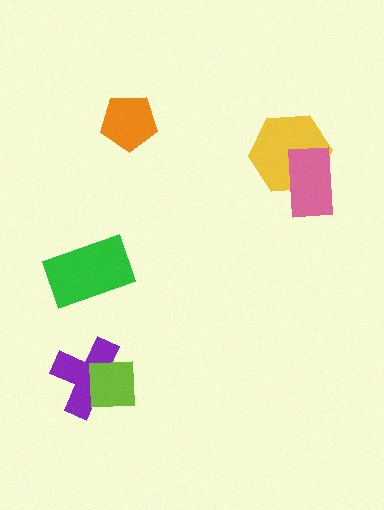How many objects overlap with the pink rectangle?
1 object overlaps with the pink rectangle.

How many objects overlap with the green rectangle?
0 objects overlap with the green rectangle.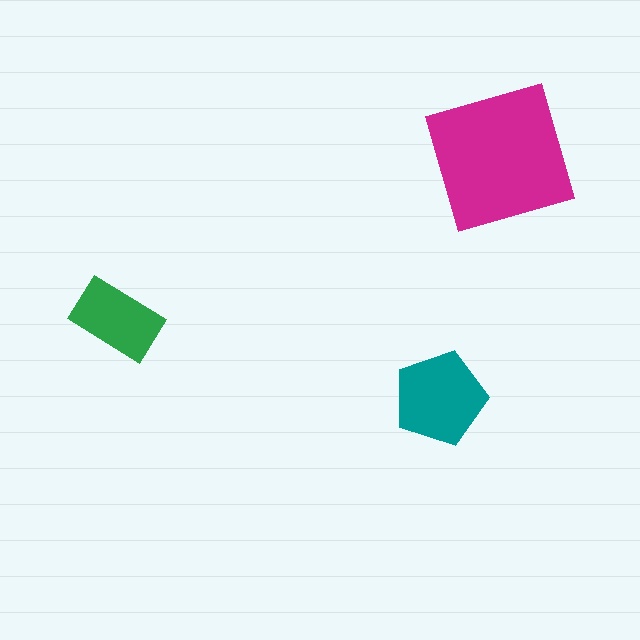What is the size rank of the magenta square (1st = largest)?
1st.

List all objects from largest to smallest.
The magenta square, the teal pentagon, the green rectangle.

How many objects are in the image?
There are 3 objects in the image.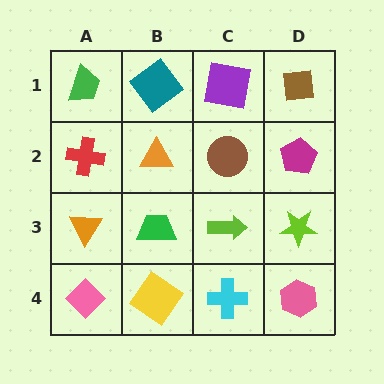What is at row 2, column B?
An orange triangle.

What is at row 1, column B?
A teal diamond.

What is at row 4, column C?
A cyan cross.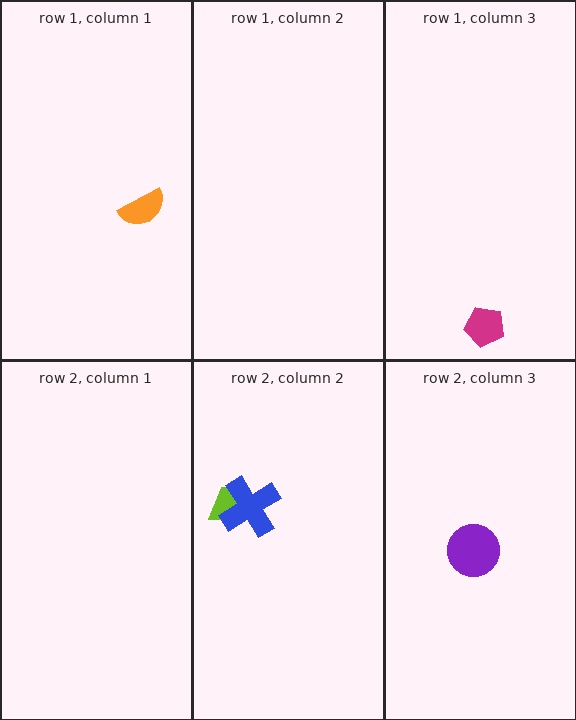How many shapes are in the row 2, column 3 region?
1.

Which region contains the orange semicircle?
The row 1, column 1 region.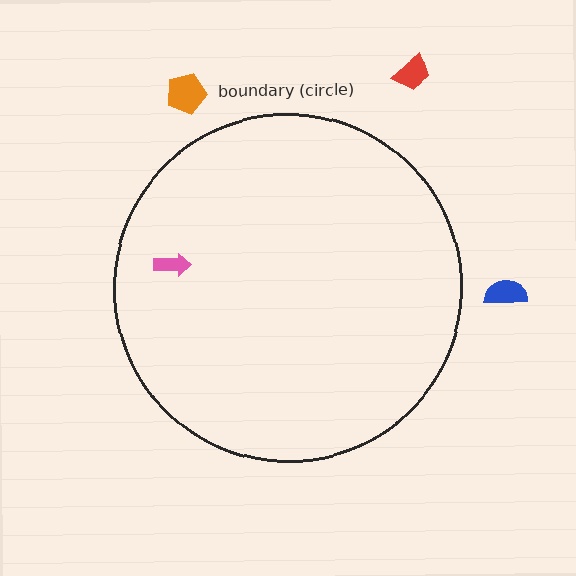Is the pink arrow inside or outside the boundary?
Inside.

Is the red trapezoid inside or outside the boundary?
Outside.